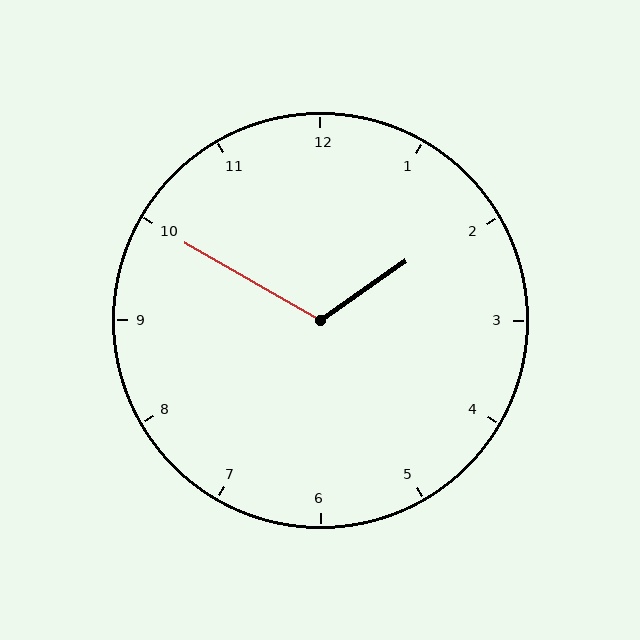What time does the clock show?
1:50.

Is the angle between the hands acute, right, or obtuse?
It is obtuse.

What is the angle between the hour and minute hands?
Approximately 115 degrees.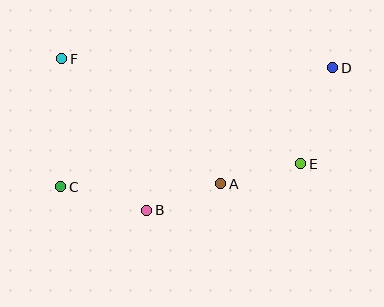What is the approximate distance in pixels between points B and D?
The distance between B and D is approximately 234 pixels.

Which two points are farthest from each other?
Points C and D are farthest from each other.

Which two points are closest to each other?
Points A and B are closest to each other.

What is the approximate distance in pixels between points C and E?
The distance between C and E is approximately 241 pixels.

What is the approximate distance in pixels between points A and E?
The distance between A and E is approximately 82 pixels.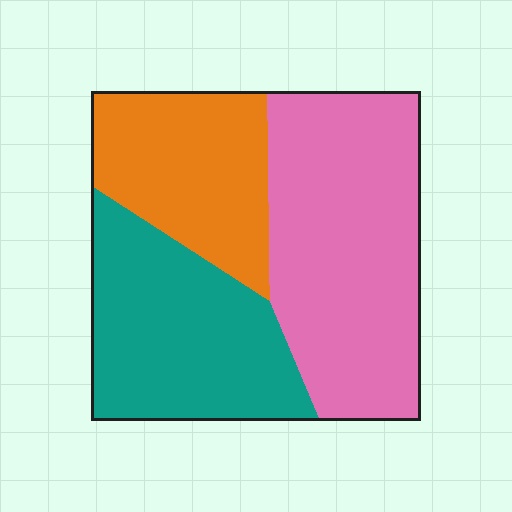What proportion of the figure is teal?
Teal takes up about one third (1/3) of the figure.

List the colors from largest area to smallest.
From largest to smallest: pink, teal, orange.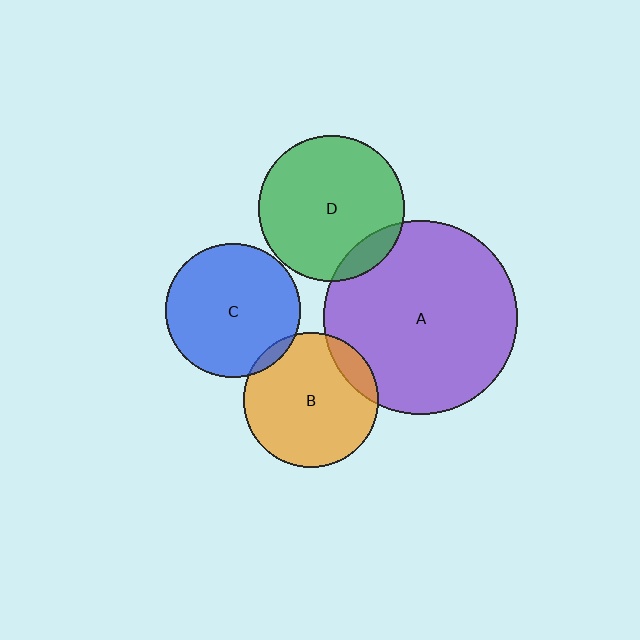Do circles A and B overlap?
Yes.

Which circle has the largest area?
Circle A (purple).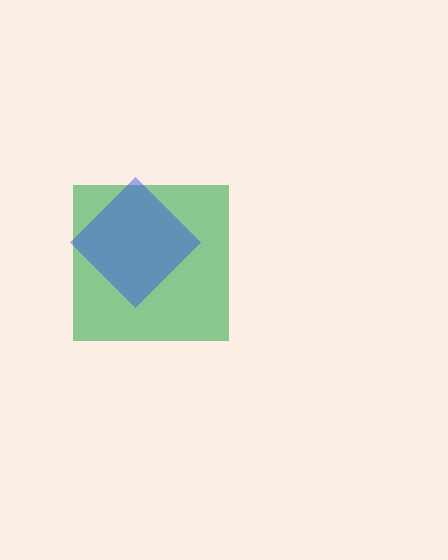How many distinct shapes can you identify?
There are 2 distinct shapes: a green square, a blue diamond.